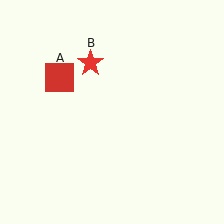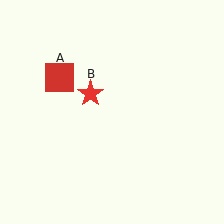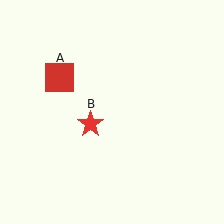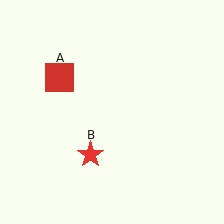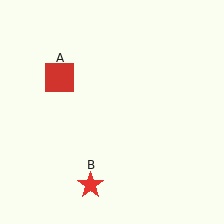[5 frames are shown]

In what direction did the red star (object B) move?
The red star (object B) moved down.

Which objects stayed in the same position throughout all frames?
Red square (object A) remained stationary.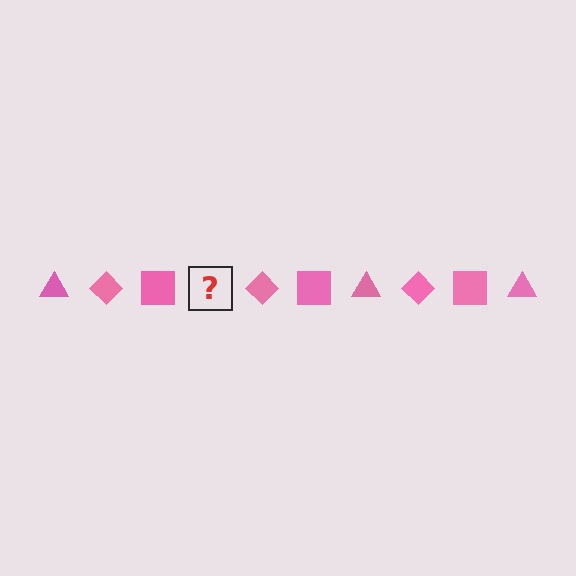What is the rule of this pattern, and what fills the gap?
The rule is that the pattern cycles through triangle, diamond, square shapes in pink. The gap should be filled with a pink triangle.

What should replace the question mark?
The question mark should be replaced with a pink triangle.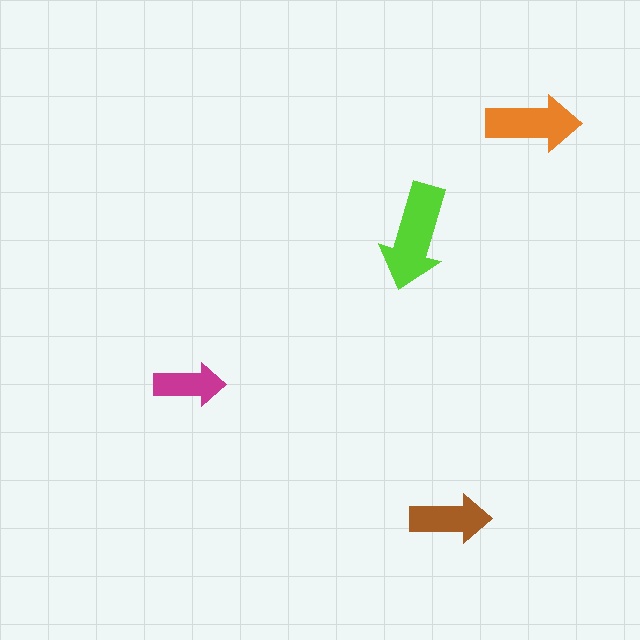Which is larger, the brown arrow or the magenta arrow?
The brown one.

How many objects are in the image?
There are 4 objects in the image.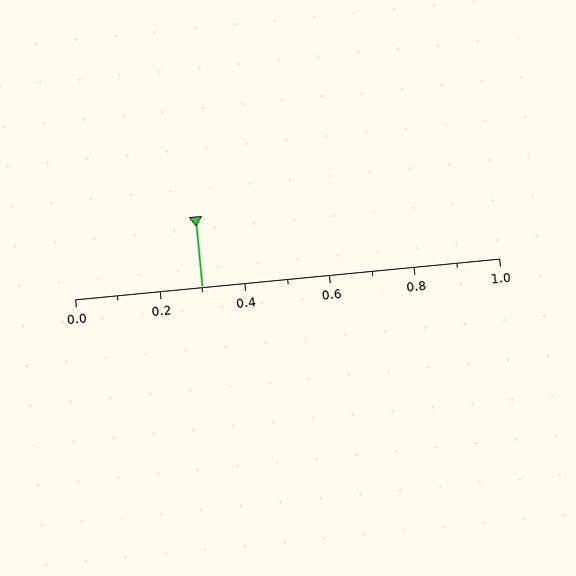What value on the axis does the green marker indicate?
The marker indicates approximately 0.3.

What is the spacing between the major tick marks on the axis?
The major ticks are spaced 0.2 apart.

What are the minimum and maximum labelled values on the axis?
The axis runs from 0.0 to 1.0.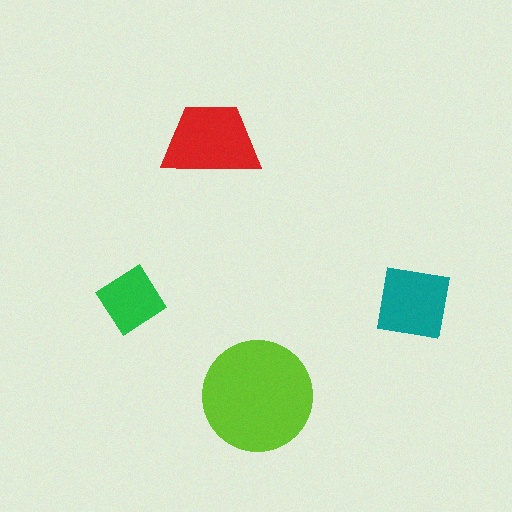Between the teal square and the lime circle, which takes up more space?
The lime circle.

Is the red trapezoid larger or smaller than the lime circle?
Smaller.